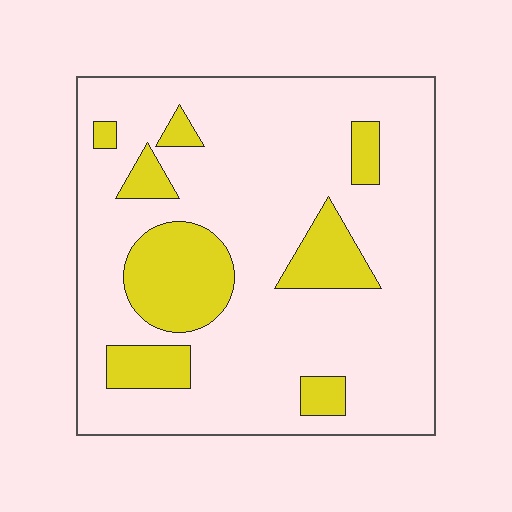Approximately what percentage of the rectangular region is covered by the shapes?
Approximately 20%.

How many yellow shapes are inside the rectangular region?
8.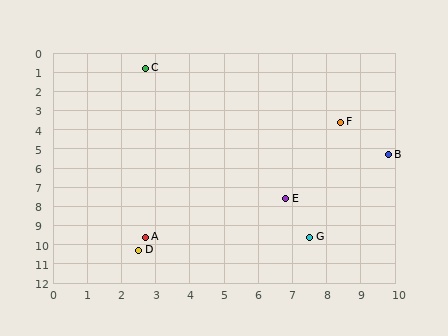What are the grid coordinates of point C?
Point C is at approximately (2.7, 0.8).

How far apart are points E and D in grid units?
Points E and D are about 5.1 grid units apart.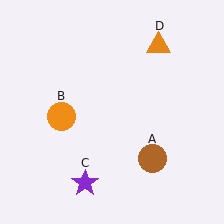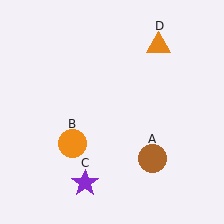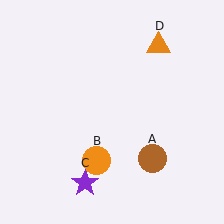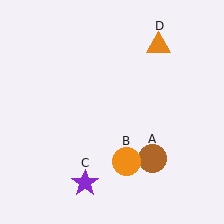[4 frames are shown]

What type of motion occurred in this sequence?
The orange circle (object B) rotated counterclockwise around the center of the scene.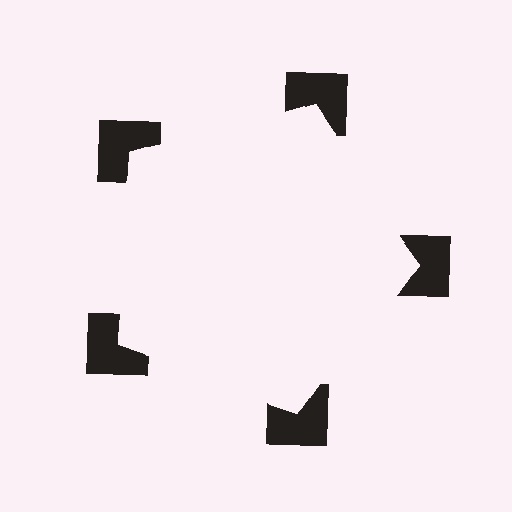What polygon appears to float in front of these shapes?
An illusory pentagon — its edges are inferred from the aligned wedge cuts in the notched squares, not physically drawn.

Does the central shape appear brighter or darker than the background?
It typically appears slightly brighter than the background, even though no actual brightness change is drawn.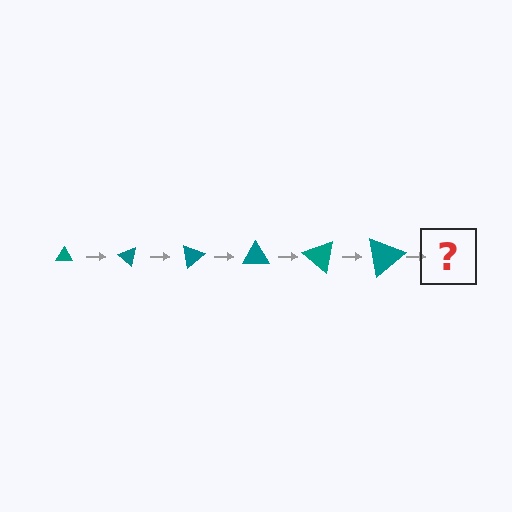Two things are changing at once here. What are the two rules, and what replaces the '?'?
The two rules are that the triangle grows larger each step and it rotates 40 degrees each step. The '?' should be a triangle, larger than the previous one and rotated 240 degrees from the start.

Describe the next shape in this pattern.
It should be a triangle, larger than the previous one and rotated 240 degrees from the start.